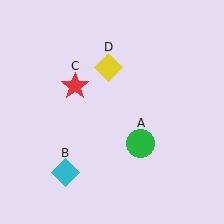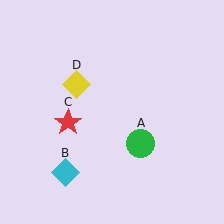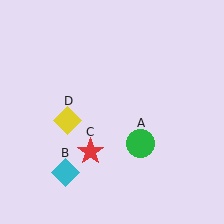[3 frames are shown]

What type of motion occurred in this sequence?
The red star (object C), yellow diamond (object D) rotated counterclockwise around the center of the scene.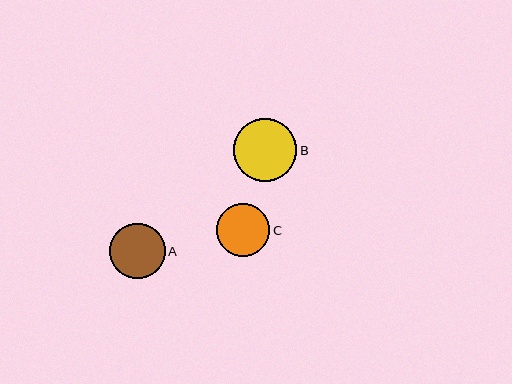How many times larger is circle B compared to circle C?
Circle B is approximately 1.2 times the size of circle C.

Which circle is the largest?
Circle B is the largest with a size of approximately 63 pixels.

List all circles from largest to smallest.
From largest to smallest: B, A, C.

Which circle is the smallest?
Circle C is the smallest with a size of approximately 53 pixels.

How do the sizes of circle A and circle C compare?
Circle A and circle C are approximately the same size.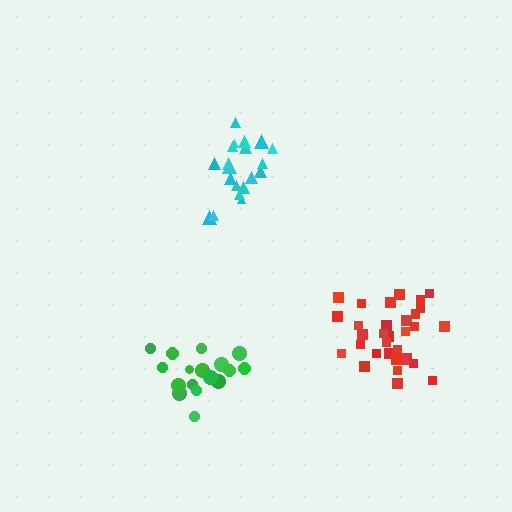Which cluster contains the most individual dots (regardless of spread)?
Red (33).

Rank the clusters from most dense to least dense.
red, green, cyan.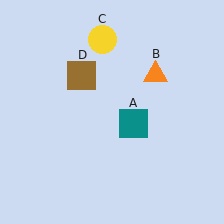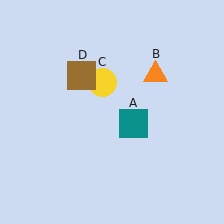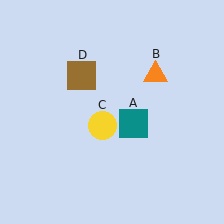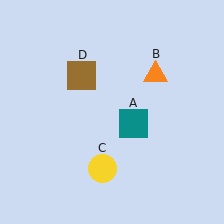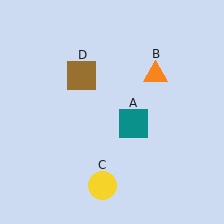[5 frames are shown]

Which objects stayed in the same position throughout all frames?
Teal square (object A) and orange triangle (object B) and brown square (object D) remained stationary.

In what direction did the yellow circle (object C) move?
The yellow circle (object C) moved down.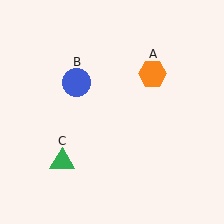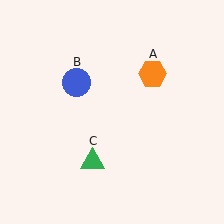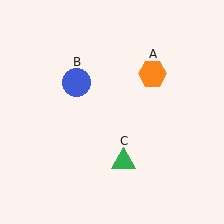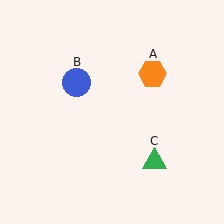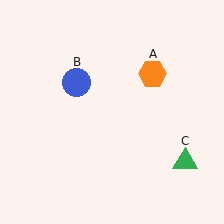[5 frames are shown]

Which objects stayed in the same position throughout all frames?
Orange hexagon (object A) and blue circle (object B) remained stationary.